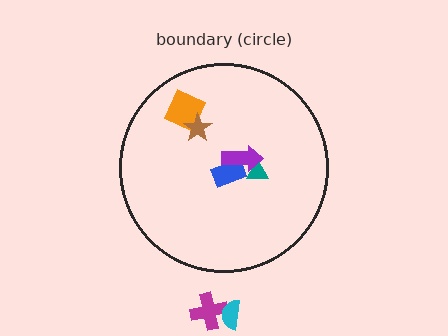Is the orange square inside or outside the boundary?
Inside.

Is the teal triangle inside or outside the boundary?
Inside.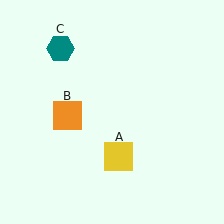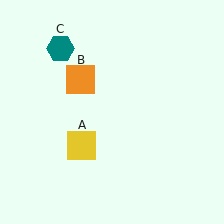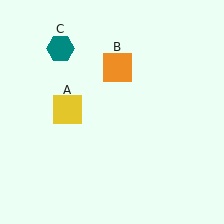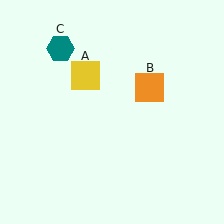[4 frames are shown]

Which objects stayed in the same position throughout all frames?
Teal hexagon (object C) remained stationary.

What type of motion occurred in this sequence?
The yellow square (object A), orange square (object B) rotated clockwise around the center of the scene.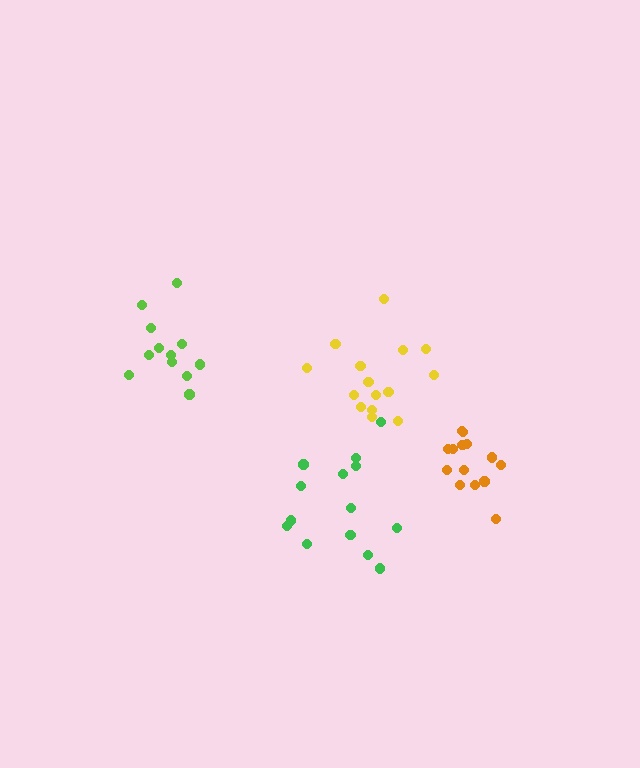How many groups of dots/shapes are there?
There are 4 groups.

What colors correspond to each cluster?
The clusters are colored: orange, yellow, green, lime.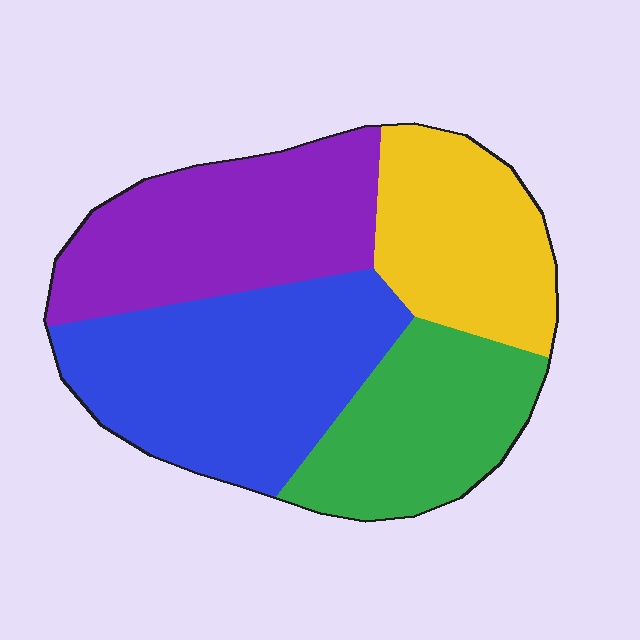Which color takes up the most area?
Blue, at roughly 30%.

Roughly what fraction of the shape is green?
Green covers around 20% of the shape.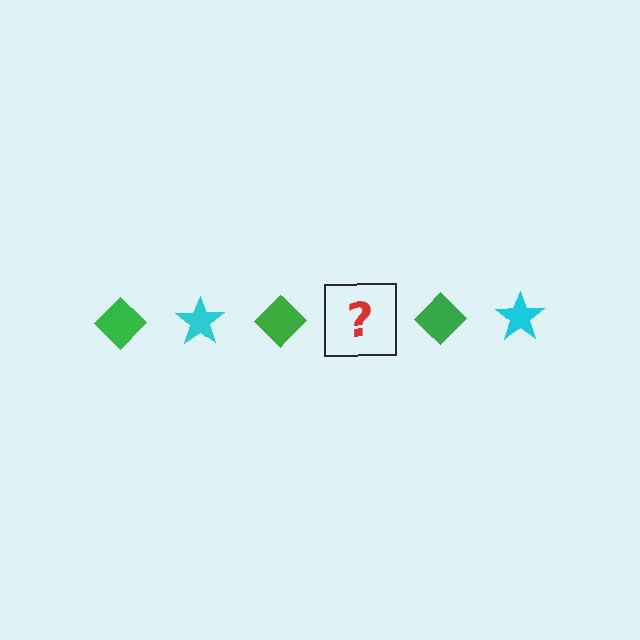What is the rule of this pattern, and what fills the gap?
The rule is that the pattern alternates between green diamond and cyan star. The gap should be filled with a cyan star.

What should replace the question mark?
The question mark should be replaced with a cyan star.